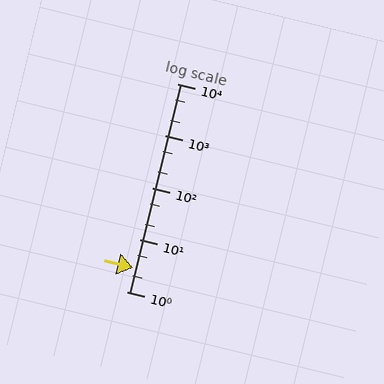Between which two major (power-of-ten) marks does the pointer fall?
The pointer is between 1 and 10.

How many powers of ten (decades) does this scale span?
The scale spans 4 decades, from 1 to 10000.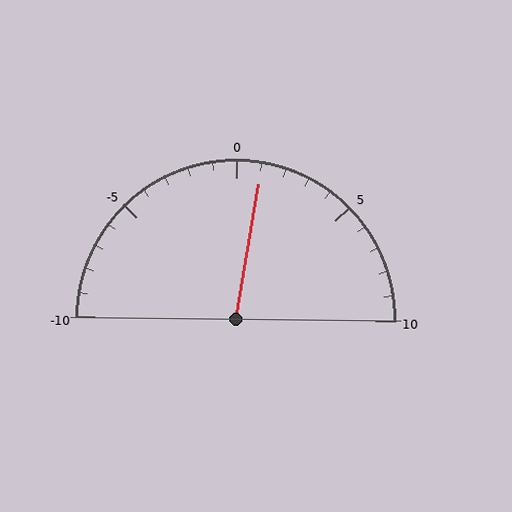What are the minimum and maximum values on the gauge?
The gauge ranges from -10 to 10.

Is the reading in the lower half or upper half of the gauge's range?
The reading is in the upper half of the range (-10 to 10).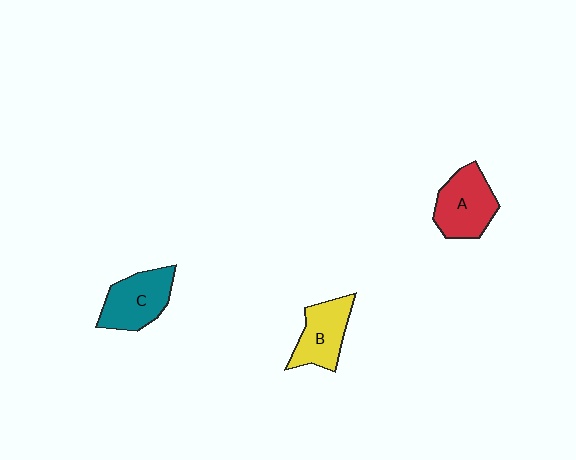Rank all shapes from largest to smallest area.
From largest to smallest: A (red), C (teal), B (yellow).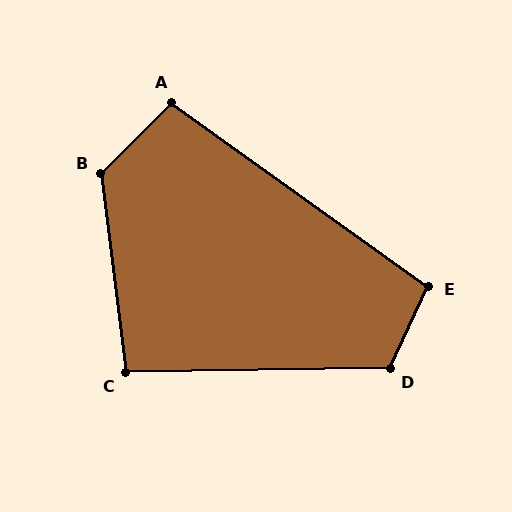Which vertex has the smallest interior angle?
C, at approximately 96 degrees.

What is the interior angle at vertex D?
Approximately 116 degrees (obtuse).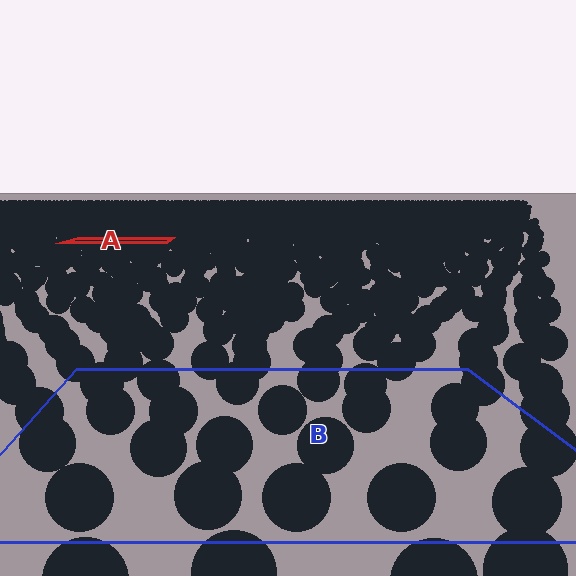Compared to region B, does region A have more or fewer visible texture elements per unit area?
Region A has more texture elements per unit area — they are packed more densely because it is farther away.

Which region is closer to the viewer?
Region B is closer. The texture elements there are larger and more spread out.